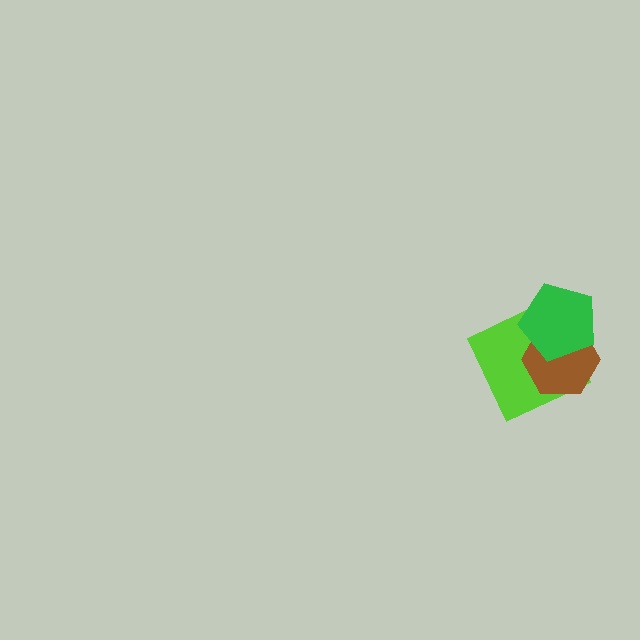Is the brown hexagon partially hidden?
Yes, it is partially covered by another shape.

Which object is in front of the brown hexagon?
The green pentagon is in front of the brown hexagon.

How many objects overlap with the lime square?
2 objects overlap with the lime square.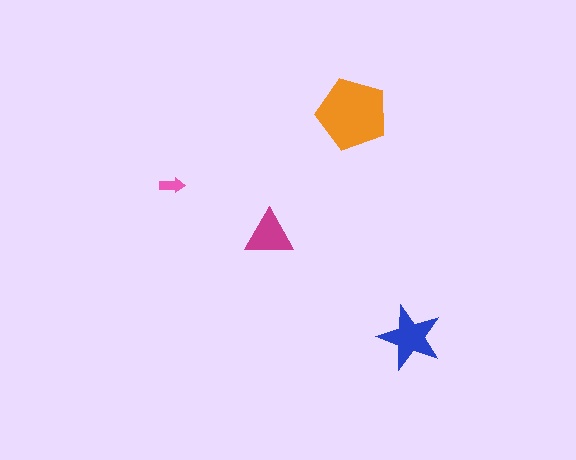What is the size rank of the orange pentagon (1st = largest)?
1st.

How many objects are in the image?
There are 4 objects in the image.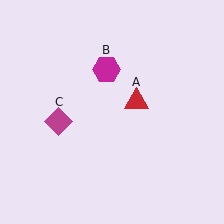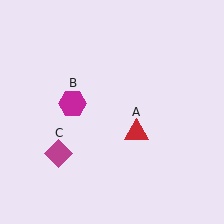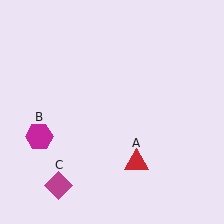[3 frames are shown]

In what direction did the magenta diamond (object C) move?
The magenta diamond (object C) moved down.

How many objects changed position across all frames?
3 objects changed position: red triangle (object A), magenta hexagon (object B), magenta diamond (object C).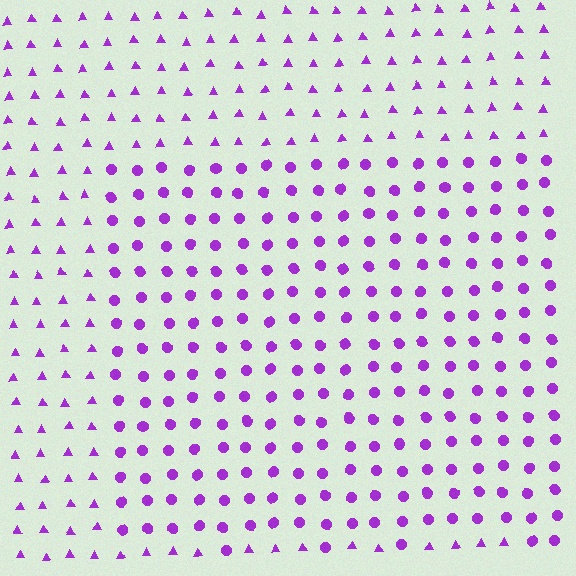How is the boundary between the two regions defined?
The boundary is defined by a change in element shape: circles inside vs. triangles outside. All elements share the same color and spacing.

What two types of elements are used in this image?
The image uses circles inside the rectangle region and triangles outside it.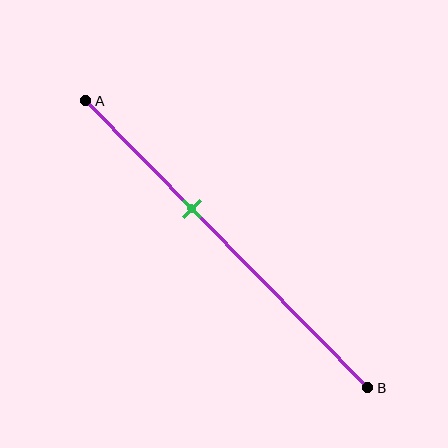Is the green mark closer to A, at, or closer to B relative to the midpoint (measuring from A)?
The green mark is closer to point A than the midpoint of segment AB.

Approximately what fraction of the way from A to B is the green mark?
The green mark is approximately 40% of the way from A to B.